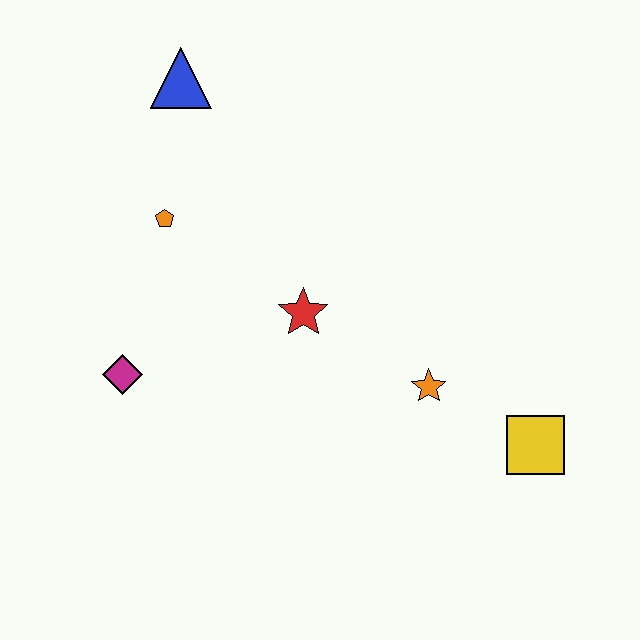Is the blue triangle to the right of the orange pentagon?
Yes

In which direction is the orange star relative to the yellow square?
The orange star is to the left of the yellow square.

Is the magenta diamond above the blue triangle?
No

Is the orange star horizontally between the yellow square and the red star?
Yes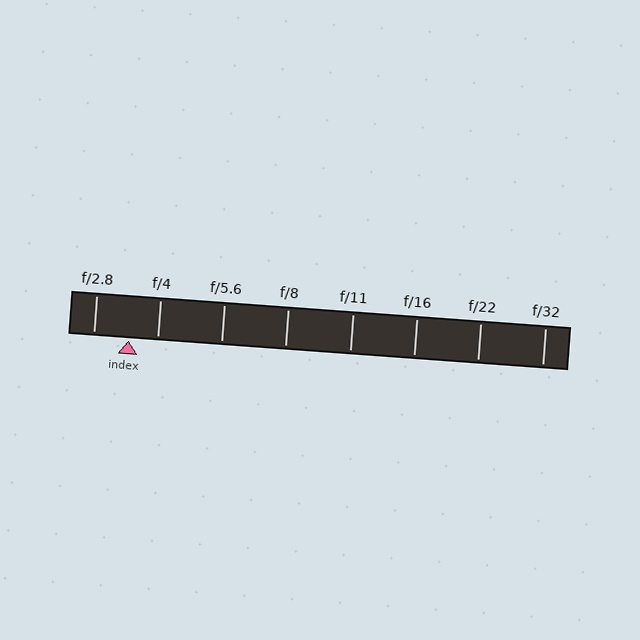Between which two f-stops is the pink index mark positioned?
The index mark is between f/2.8 and f/4.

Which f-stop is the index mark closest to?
The index mark is closest to f/4.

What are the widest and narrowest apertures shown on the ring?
The widest aperture shown is f/2.8 and the narrowest is f/32.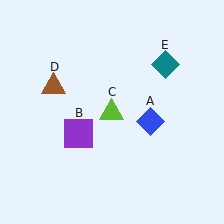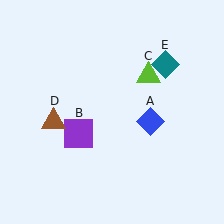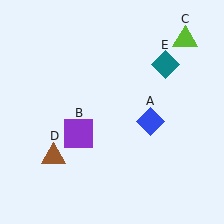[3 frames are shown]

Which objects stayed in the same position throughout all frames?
Blue diamond (object A) and purple square (object B) and teal diamond (object E) remained stationary.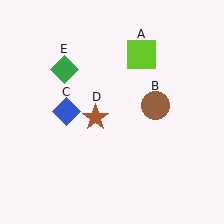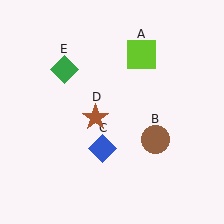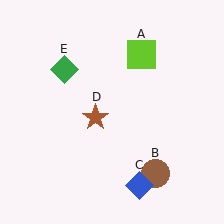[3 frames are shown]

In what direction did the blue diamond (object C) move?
The blue diamond (object C) moved down and to the right.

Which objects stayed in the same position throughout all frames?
Lime square (object A) and brown star (object D) and green diamond (object E) remained stationary.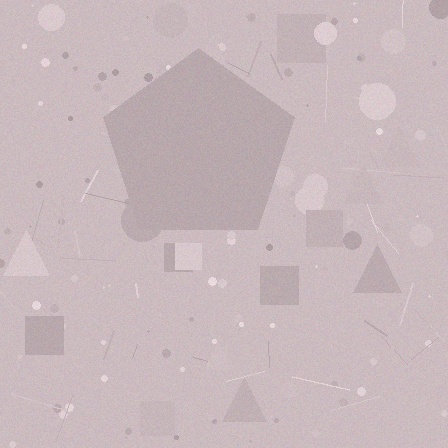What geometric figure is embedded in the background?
A pentagon is embedded in the background.